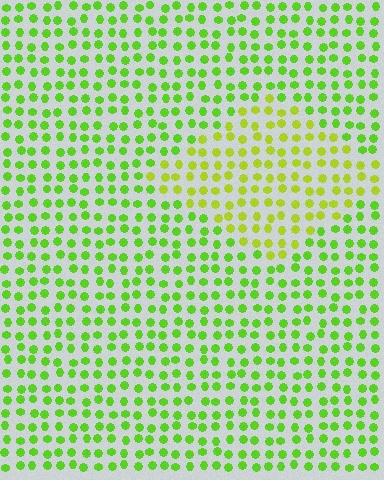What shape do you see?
I see a diamond.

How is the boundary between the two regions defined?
The boundary is defined purely by a slight shift in hue (about 27 degrees). Spacing, size, and orientation are identical on both sides.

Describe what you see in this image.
The image is filled with small lime elements in a uniform arrangement. A diamond-shaped region is visible where the elements are tinted to a slightly different hue, forming a subtle color boundary.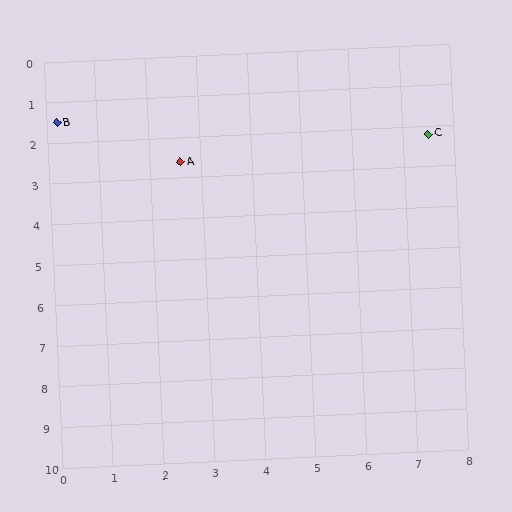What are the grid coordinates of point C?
Point C is at approximately (7.5, 2.2).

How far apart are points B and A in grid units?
Points B and A are about 2.6 grid units apart.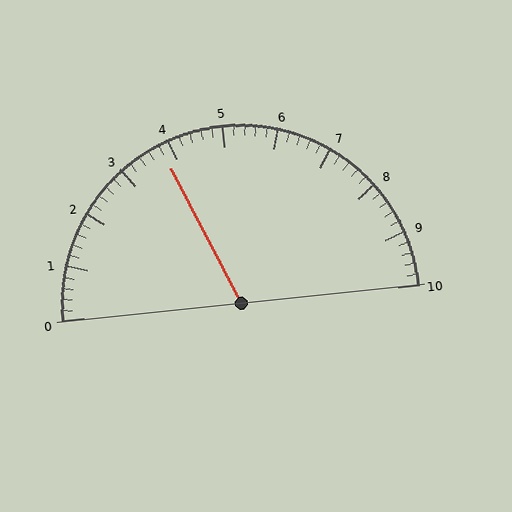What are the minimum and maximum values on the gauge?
The gauge ranges from 0 to 10.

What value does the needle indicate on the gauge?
The needle indicates approximately 3.8.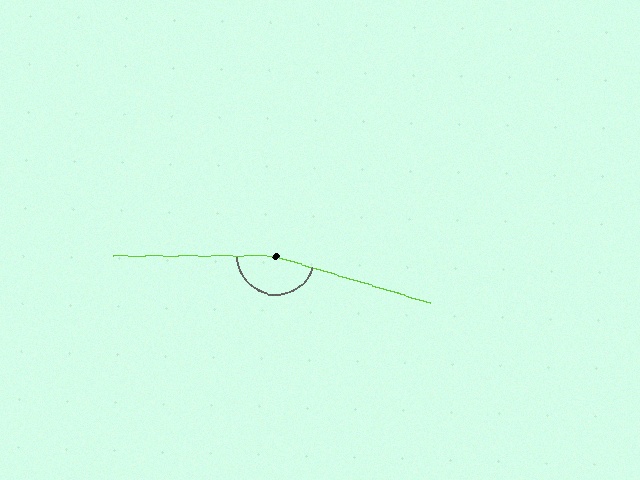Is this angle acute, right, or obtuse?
It is obtuse.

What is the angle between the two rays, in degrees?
Approximately 163 degrees.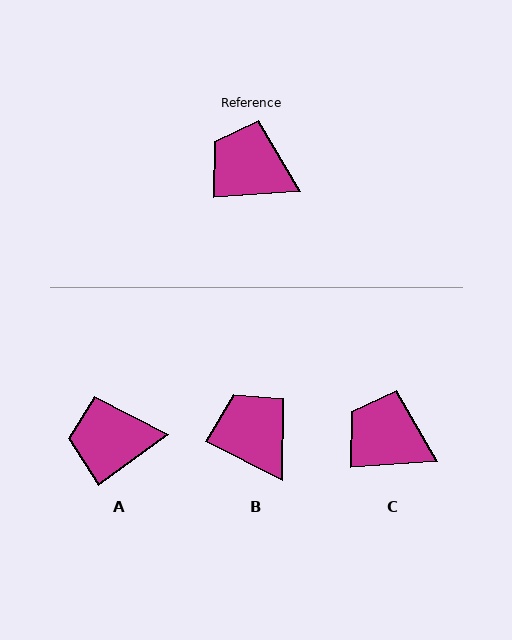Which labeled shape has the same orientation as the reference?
C.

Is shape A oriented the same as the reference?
No, it is off by about 33 degrees.